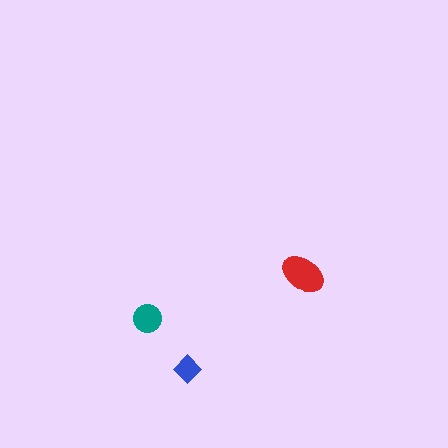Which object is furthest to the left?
The teal circle is leftmost.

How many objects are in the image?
There are 3 objects in the image.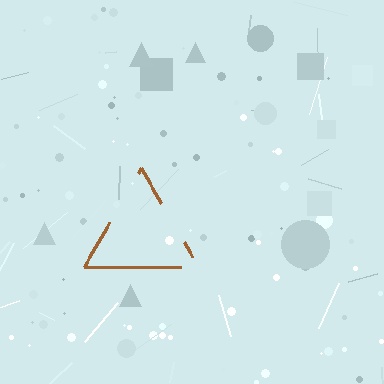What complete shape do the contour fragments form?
The contour fragments form a triangle.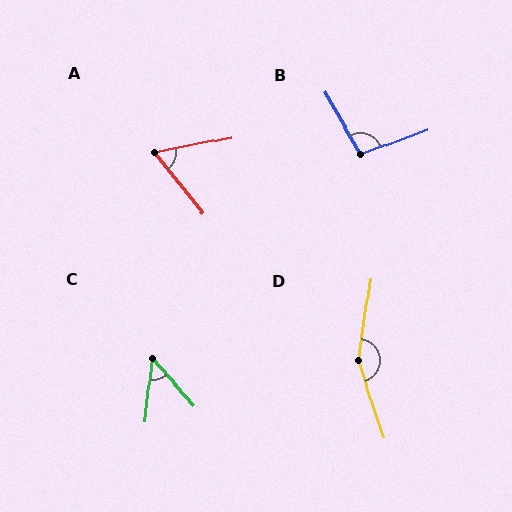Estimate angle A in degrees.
Approximately 62 degrees.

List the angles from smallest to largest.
C (48°), A (62°), B (100°), D (153°).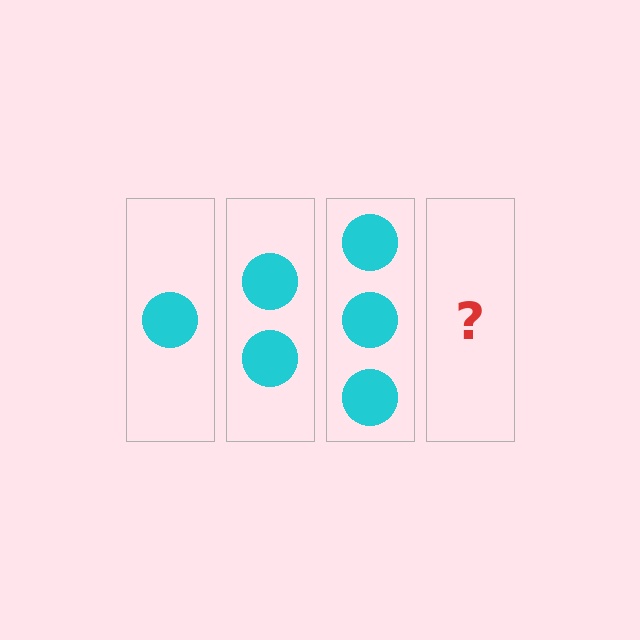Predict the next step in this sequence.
The next step is 4 circles.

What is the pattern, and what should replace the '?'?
The pattern is that each step adds one more circle. The '?' should be 4 circles.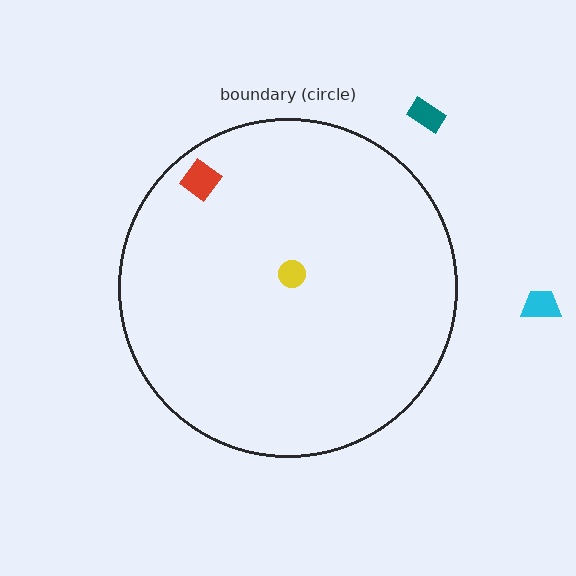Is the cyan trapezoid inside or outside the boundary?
Outside.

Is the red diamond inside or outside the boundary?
Inside.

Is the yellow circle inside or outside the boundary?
Inside.